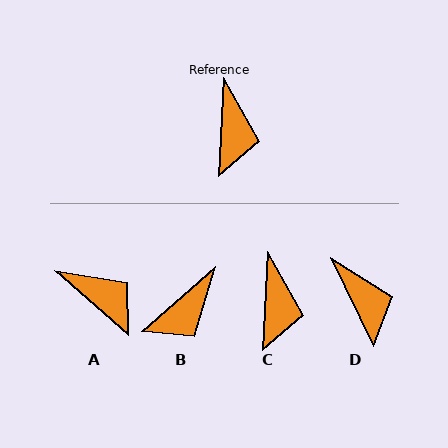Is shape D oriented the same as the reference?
No, it is off by about 29 degrees.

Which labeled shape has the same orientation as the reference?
C.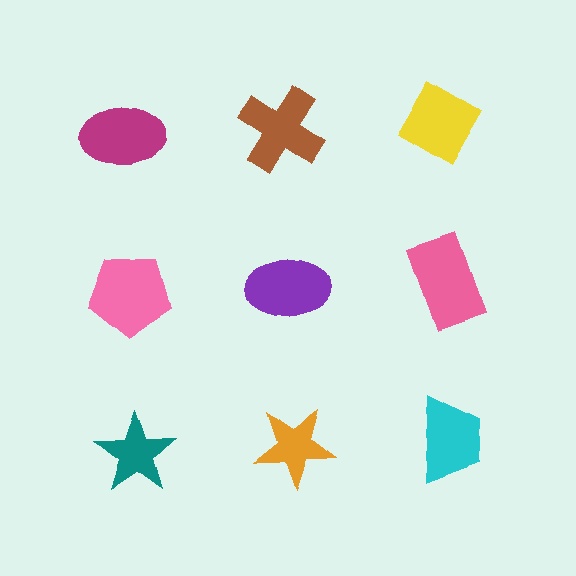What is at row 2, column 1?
A pink pentagon.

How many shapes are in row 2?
3 shapes.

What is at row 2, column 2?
A purple ellipse.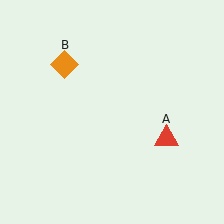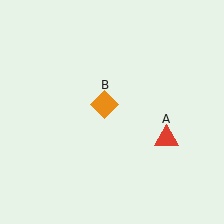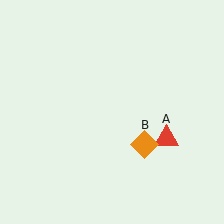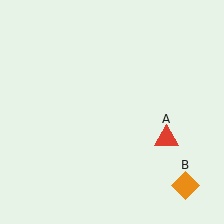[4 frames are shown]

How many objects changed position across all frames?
1 object changed position: orange diamond (object B).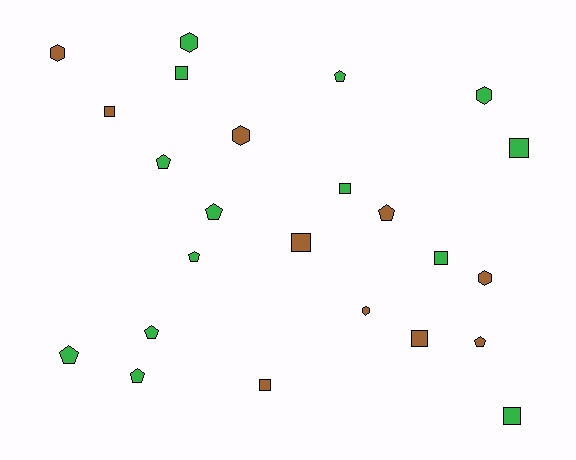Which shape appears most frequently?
Square, with 9 objects.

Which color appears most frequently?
Green, with 14 objects.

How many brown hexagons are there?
There are 4 brown hexagons.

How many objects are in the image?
There are 24 objects.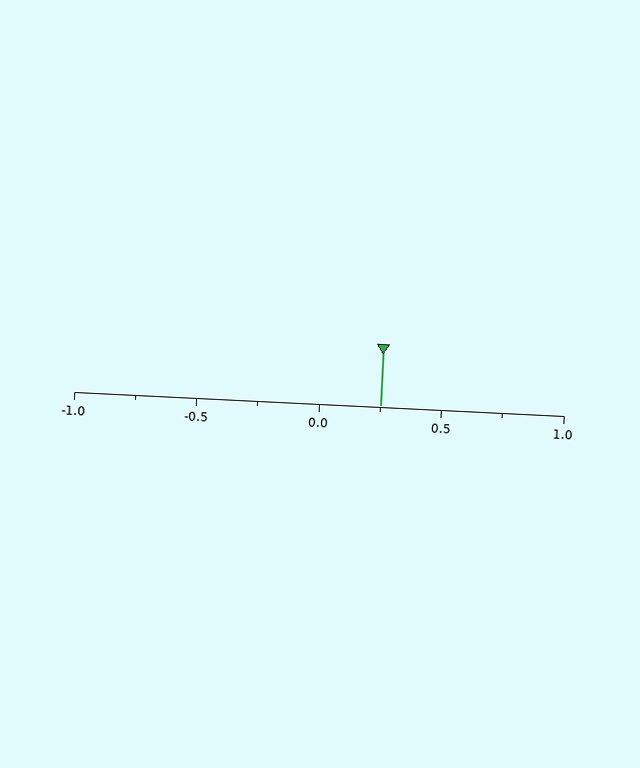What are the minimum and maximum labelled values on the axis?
The axis runs from -1.0 to 1.0.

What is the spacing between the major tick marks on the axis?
The major ticks are spaced 0.5 apart.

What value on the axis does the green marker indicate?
The marker indicates approximately 0.25.